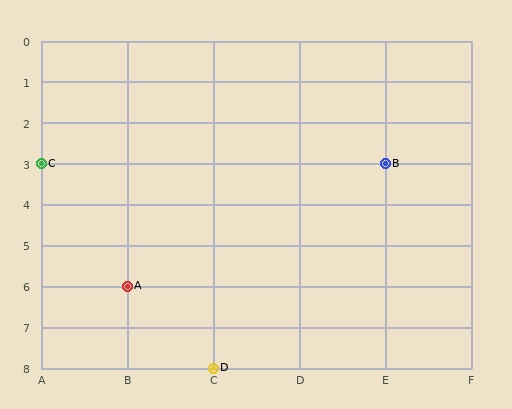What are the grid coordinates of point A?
Point A is at grid coordinates (B, 6).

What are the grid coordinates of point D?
Point D is at grid coordinates (C, 8).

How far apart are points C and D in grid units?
Points C and D are 2 columns and 5 rows apart (about 5.4 grid units diagonally).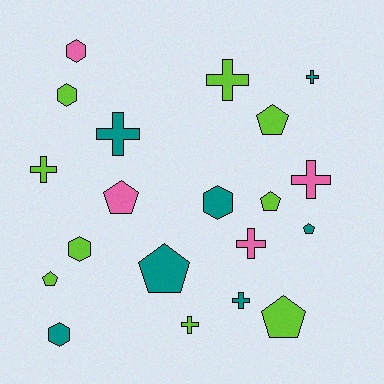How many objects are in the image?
There are 20 objects.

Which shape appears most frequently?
Cross, with 8 objects.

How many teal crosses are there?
There are 3 teal crosses.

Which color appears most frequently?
Lime, with 9 objects.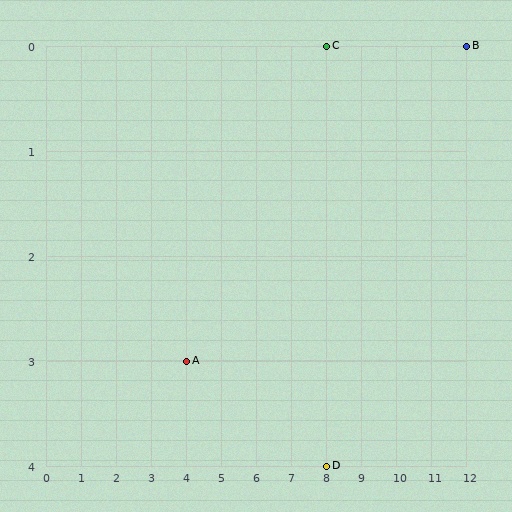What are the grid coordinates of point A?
Point A is at grid coordinates (4, 3).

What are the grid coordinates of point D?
Point D is at grid coordinates (8, 4).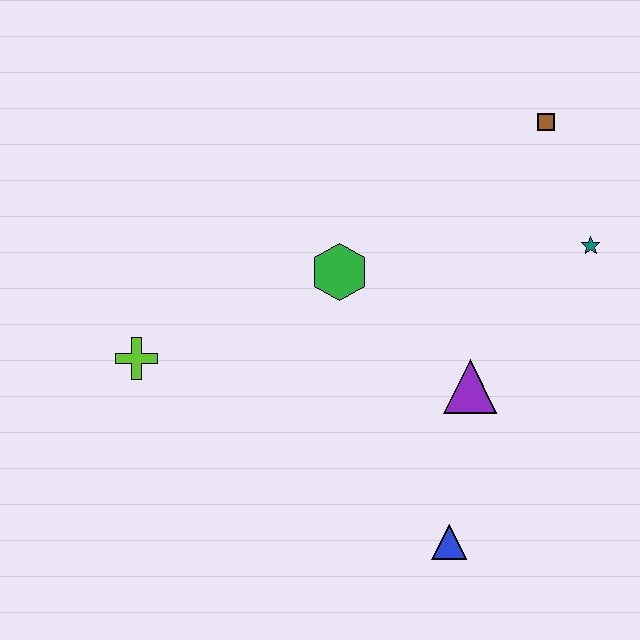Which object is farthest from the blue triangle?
The brown square is farthest from the blue triangle.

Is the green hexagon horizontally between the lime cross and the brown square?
Yes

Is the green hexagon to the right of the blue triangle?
No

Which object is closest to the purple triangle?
The blue triangle is closest to the purple triangle.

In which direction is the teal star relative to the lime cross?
The teal star is to the right of the lime cross.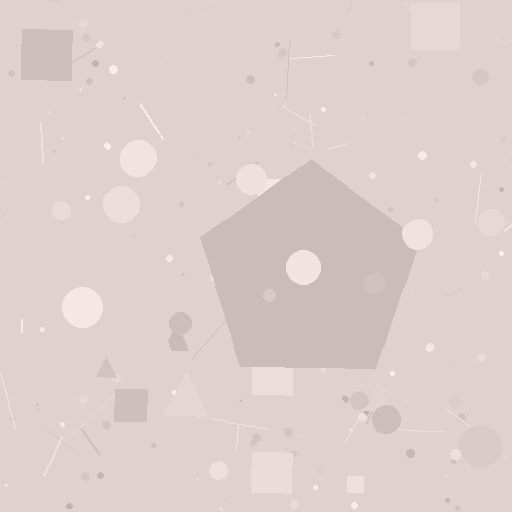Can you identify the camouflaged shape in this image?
The camouflaged shape is a pentagon.